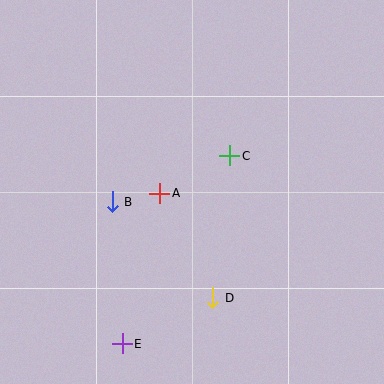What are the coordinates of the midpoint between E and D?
The midpoint between E and D is at (167, 321).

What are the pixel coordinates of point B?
Point B is at (112, 202).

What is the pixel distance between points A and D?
The distance between A and D is 117 pixels.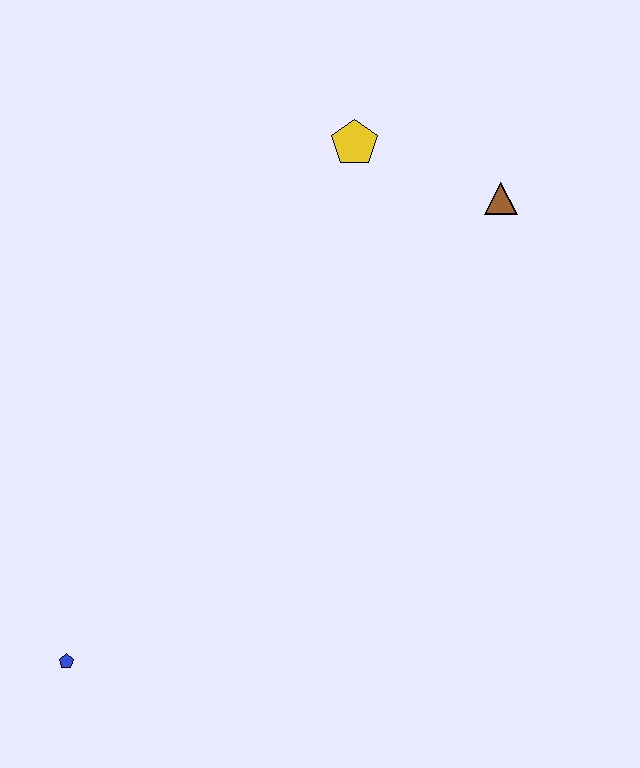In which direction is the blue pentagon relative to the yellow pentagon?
The blue pentagon is below the yellow pentagon.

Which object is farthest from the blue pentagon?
The brown triangle is farthest from the blue pentagon.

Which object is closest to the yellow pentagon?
The brown triangle is closest to the yellow pentagon.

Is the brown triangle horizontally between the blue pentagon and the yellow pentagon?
No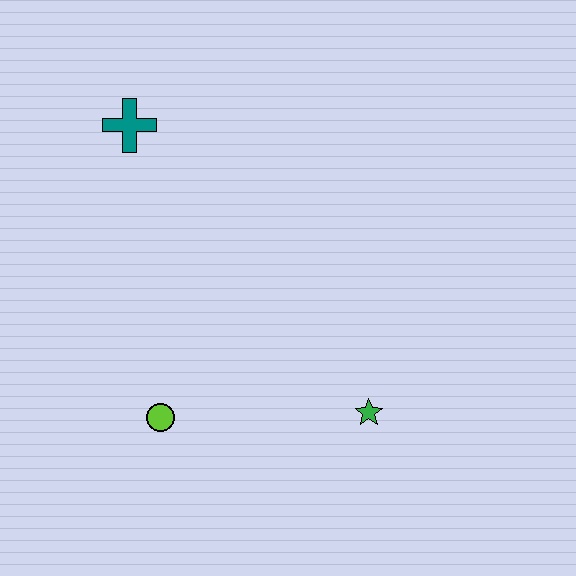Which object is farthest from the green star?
The teal cross is farthest from the green star.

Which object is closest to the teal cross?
The lime circle is closest to the teal cross.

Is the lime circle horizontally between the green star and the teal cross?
Yes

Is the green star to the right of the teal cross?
Yes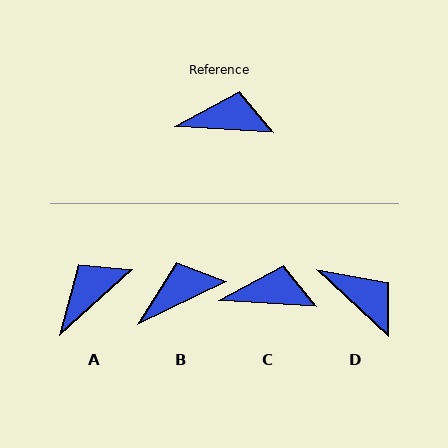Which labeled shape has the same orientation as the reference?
C.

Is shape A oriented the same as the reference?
No, it is off by about 46 degrees.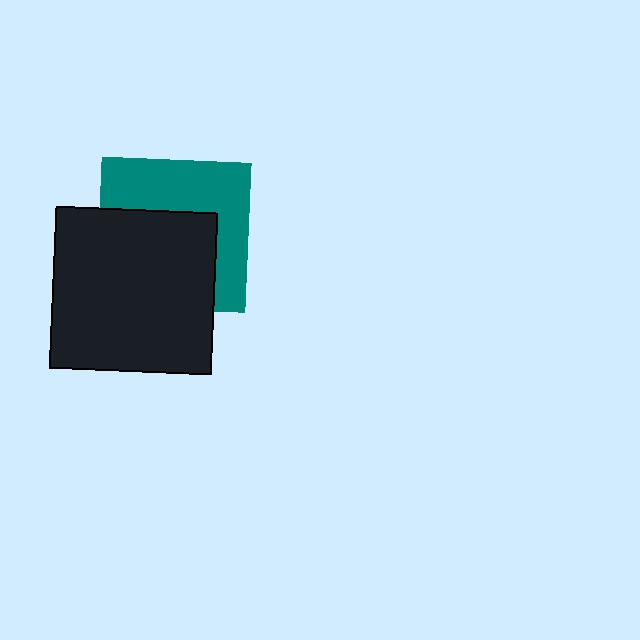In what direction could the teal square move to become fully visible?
The teal square could move up. That would shift it out from behind the black square entirely.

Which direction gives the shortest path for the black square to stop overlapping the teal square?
Moving down gives the shortest separation.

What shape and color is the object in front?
The object in front is a black square.